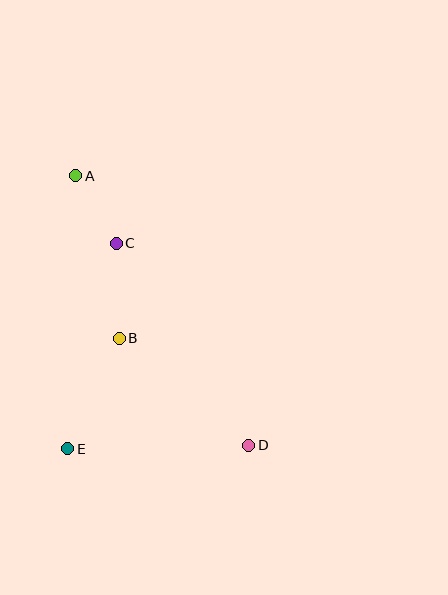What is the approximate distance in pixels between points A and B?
The distance between A and B is approximately 169 pixels.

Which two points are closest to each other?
Points A and C are closest to each other.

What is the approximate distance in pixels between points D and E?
The distance between D and E is approximately 181 pixels.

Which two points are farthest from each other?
Points A and D are farthest from each other.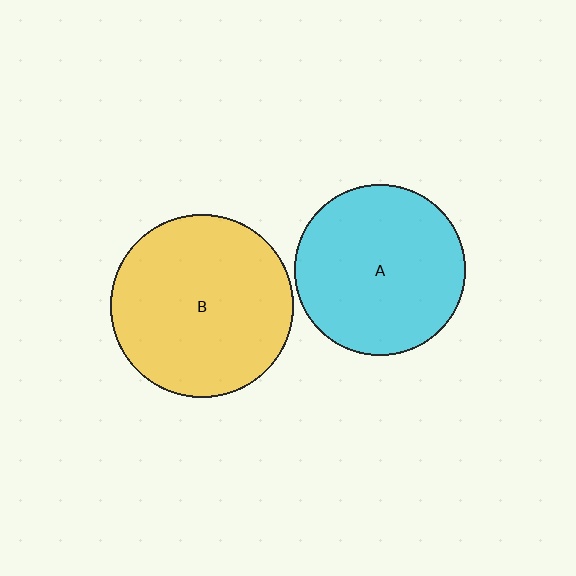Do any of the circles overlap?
No, none of the circles overlap.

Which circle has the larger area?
Circle B (yellow).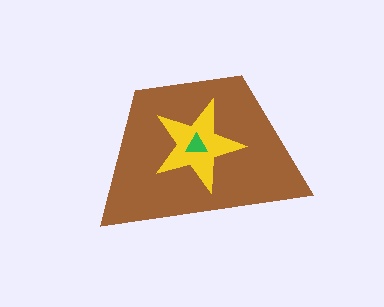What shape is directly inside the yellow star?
The green triangle.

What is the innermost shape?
The green triangle.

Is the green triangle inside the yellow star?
Yes.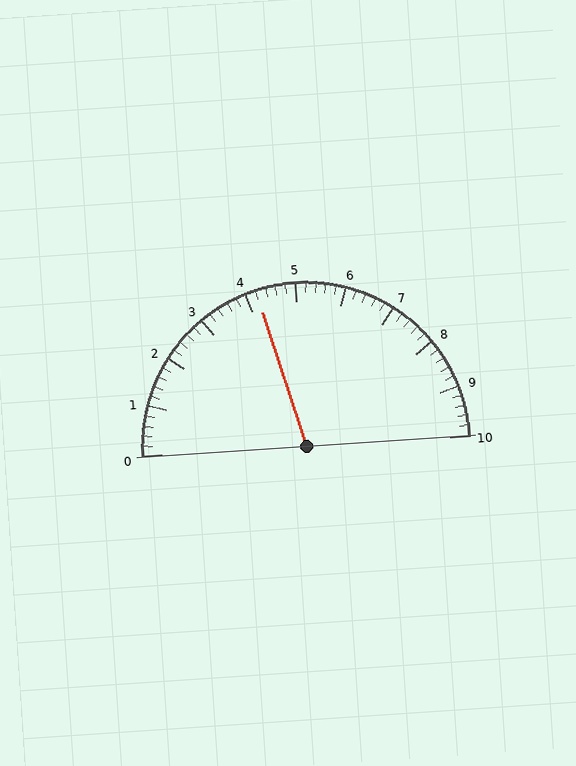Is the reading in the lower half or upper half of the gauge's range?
The reading is in the lower half of the range (0 to 10).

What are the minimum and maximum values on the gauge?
The gauge ranges from 0 to 10.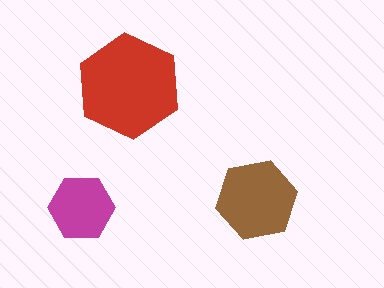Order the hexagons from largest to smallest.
the red one, the brown one, the magenta one.